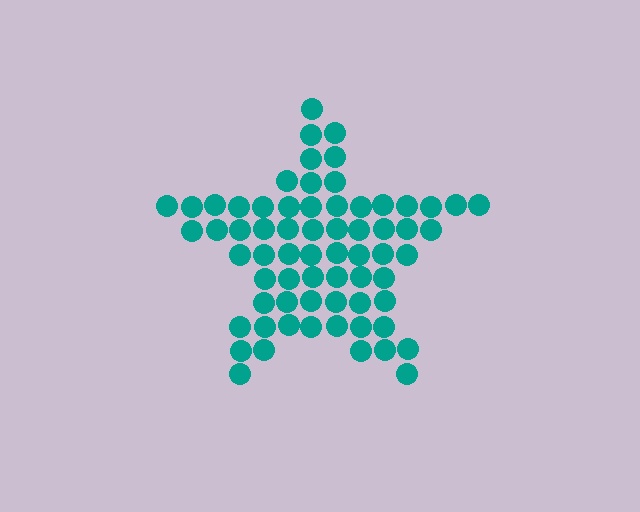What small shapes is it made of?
It is made of small circles.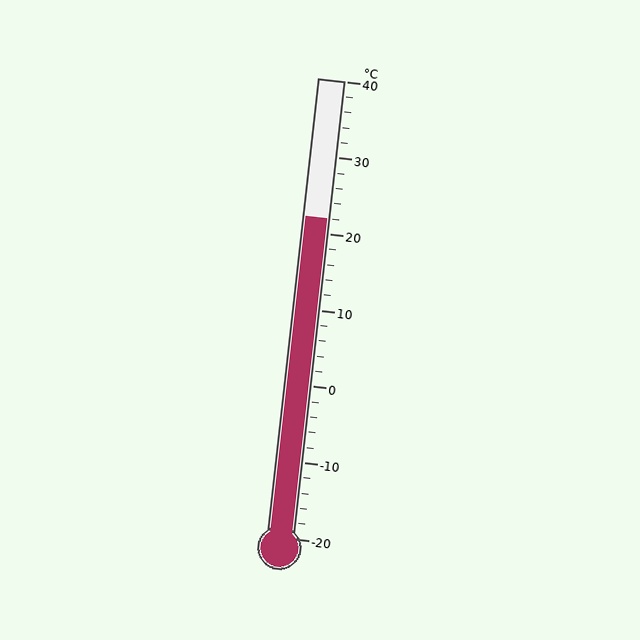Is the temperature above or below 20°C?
The temperature is above 20°C.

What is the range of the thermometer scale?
The thermometer scale ranges from -20°C to 40°C.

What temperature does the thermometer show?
The thermometer shows approximately 22°C.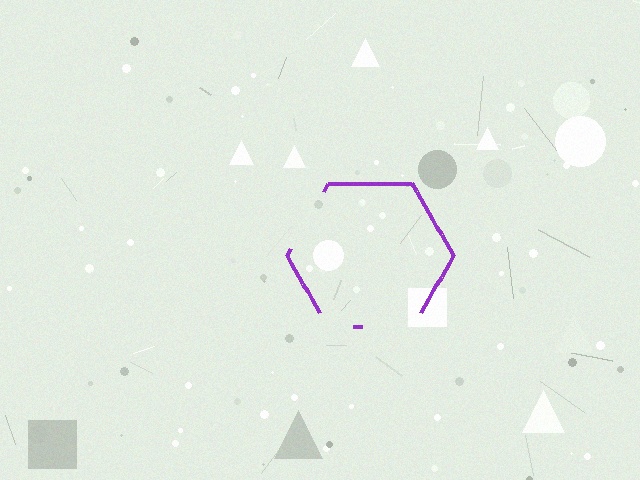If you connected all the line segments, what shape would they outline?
They would outline a hexagon.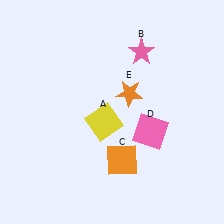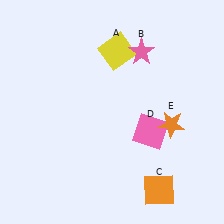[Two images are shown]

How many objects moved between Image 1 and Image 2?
3 objects moved between the two images.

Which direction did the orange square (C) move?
The orange square (C) moved right.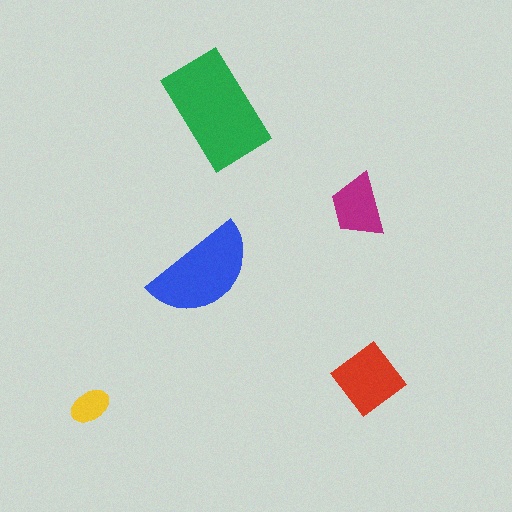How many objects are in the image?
There are 5 objects in the image.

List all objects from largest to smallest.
The green rectangle, the blue semicircle, the red diamond, the magenta trapezoid, the yellow ellipse.